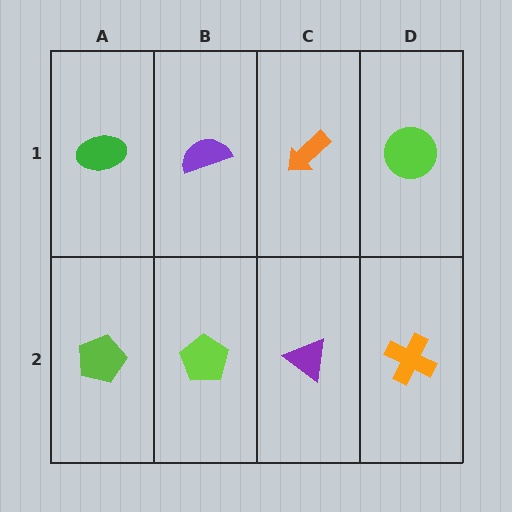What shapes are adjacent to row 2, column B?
A purple semicircle (row 1, column B), a lime pentagon (row 2, column A), a purple triangle (row 2, column C).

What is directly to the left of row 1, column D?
An orange arrow.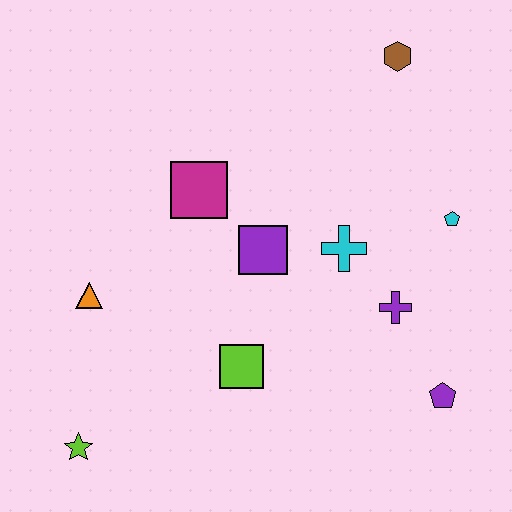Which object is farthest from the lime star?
The brown hexagon is farthest from the lime star.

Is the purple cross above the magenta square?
No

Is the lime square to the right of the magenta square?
Yes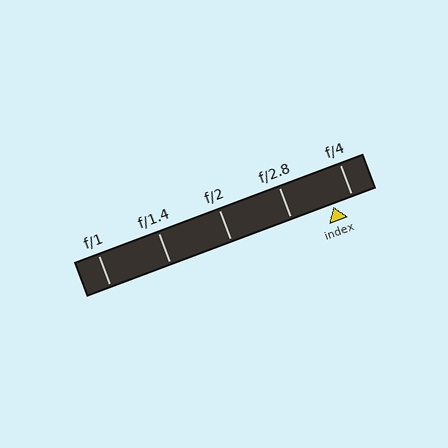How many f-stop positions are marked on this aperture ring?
There are 5 f-stop positions marked.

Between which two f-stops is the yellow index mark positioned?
The index mark is between f/2.8 and f/4.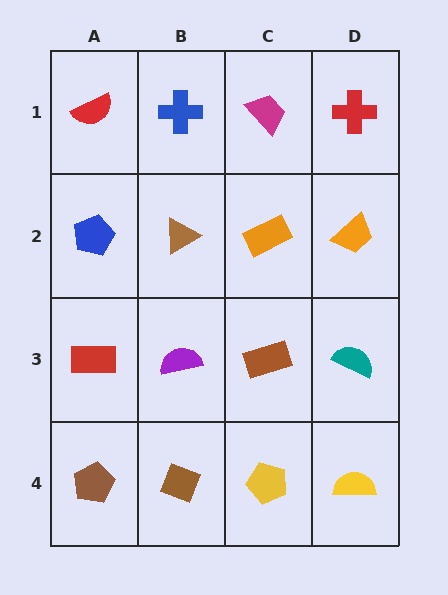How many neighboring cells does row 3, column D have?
3.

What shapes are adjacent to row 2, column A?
A red semicircle (row 1, column A), a red rectangle (row 3, column A), a brown triangle (row 2, column B).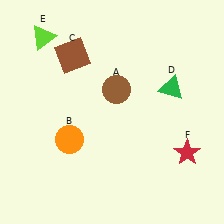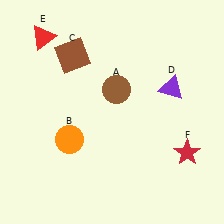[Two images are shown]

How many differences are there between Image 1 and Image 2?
There are 2 differences between the two images.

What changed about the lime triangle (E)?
In Image 1, E is lime. In Image 2, it changed to red.